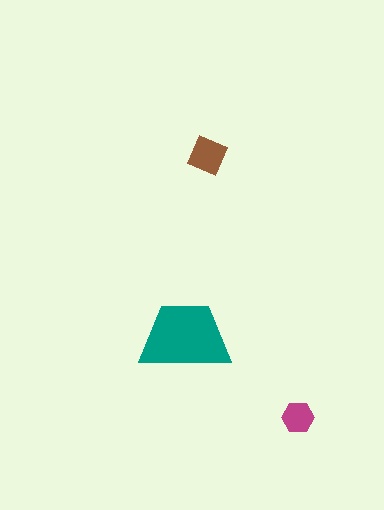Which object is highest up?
The brown diamond is topmost.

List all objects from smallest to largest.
The magenta hexagon, the brown diamond, the teal trapezoid.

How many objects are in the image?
There are 3 objects in the image.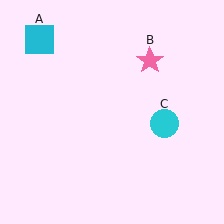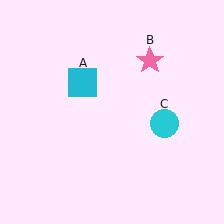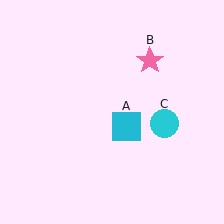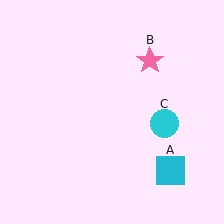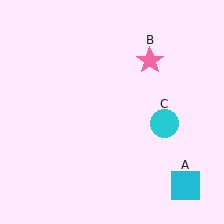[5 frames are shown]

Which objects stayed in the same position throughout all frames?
Pink star (object B) and cyan circle (object C) remained stationary.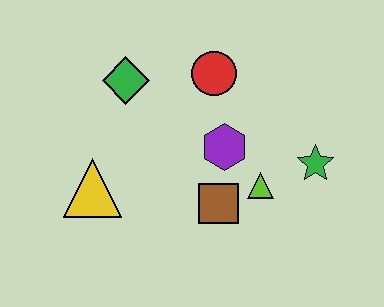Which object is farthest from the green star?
The yellow triangle is farthest from the green star.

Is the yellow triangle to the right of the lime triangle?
No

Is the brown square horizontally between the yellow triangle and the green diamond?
No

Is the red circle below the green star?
No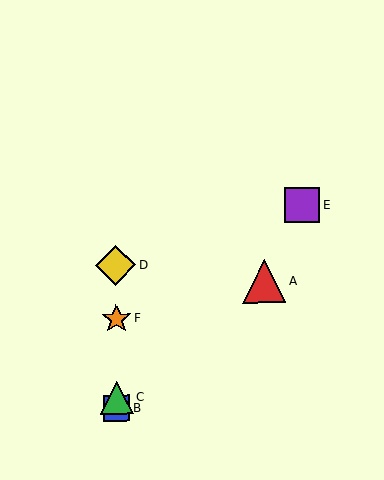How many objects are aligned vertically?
4 objects (B, C, D, F) are aligned vertically.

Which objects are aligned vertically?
Objects B, C, D, F are aligned vertically.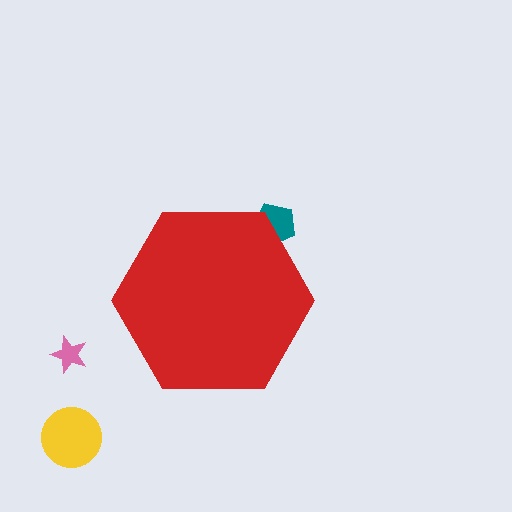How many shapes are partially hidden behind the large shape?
1 shape is partially hidden.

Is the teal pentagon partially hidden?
Yes, the teal pentagon is partially hidden behind the red hexagon.